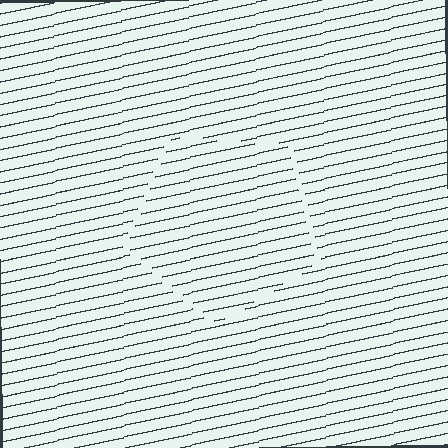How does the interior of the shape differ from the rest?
The interior of the shape contains the same grating, shifted by half a period — the contour is defined by the phase discontinuity where line-ends from the inner and outer gratings abut.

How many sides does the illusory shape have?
5 sides — the line-ends trace a pentagon.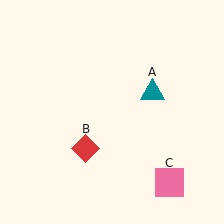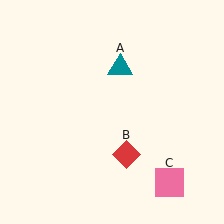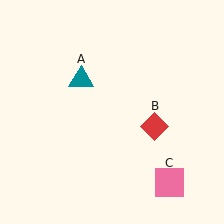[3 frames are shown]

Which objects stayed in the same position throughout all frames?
Pink square (object C) remained stationary.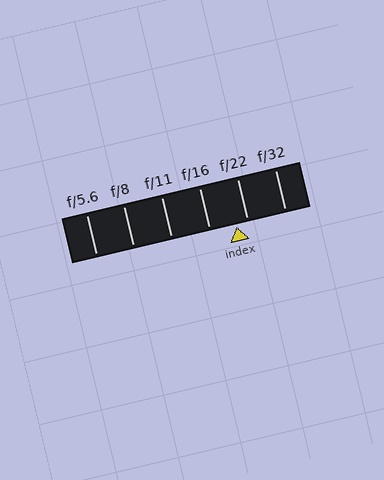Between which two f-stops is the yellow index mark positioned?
The index mark is between f/16 and f/22.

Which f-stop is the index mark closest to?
The index mark is closest to f/22.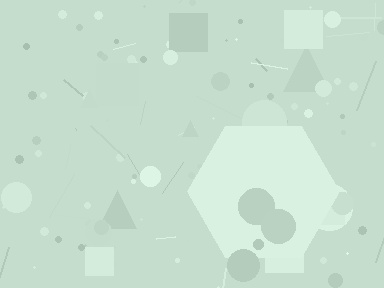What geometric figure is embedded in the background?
A hexagon is embedded in the background.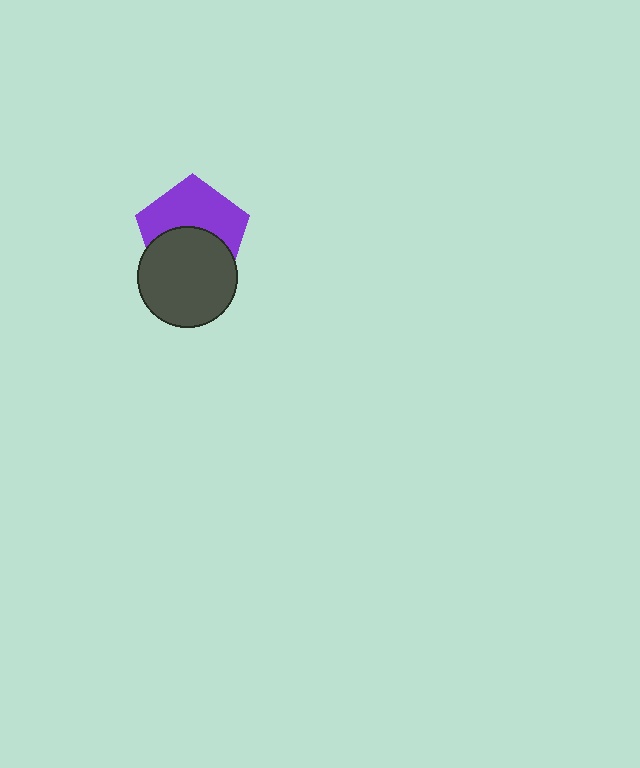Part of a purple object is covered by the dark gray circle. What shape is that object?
It is a pentagon.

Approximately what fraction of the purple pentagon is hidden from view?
Roughly 48% of the purple pentagon is hidden behind the dark gray circle.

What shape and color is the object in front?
The object in front is a dark gray circle.